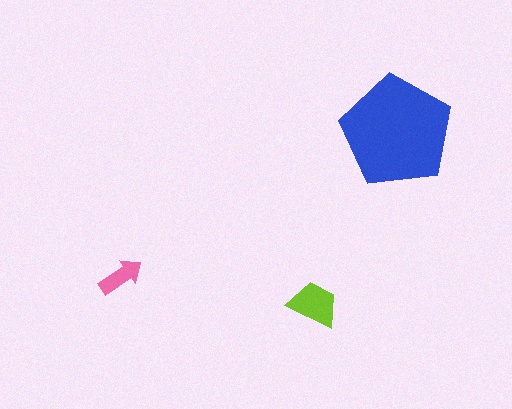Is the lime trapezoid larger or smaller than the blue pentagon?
Smaller.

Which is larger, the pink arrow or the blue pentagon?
The blue pentagon.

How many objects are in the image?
There are 3 objects in the image.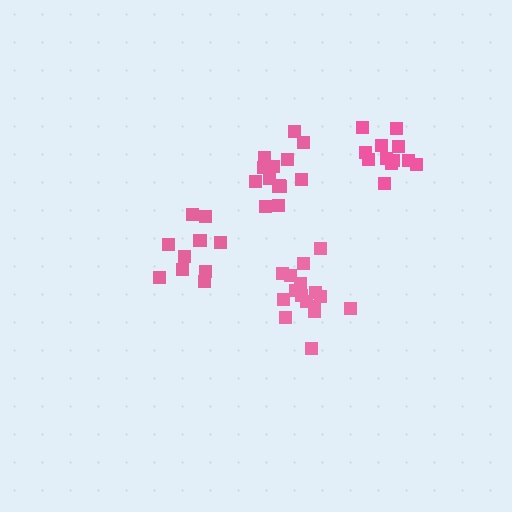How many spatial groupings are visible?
There are 4 spatial groupings.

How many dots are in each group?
Group 1: 11 dots, Group 2: 14 dots, Group 3: 16 dots, Group 4: 12 dots (53 total).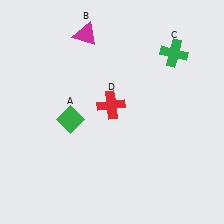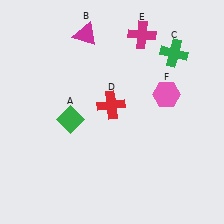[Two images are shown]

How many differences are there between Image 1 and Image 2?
There are 2 differences between the two images.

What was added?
A magenta cross (E), a pink hexagon (F) were added in Image 2.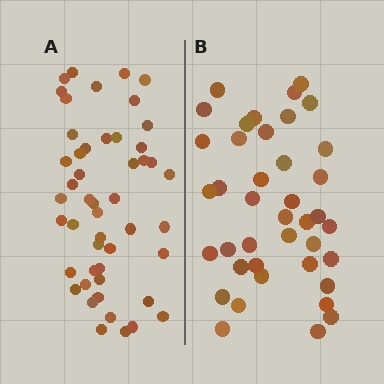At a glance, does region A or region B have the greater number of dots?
Region A (the left region) has more dots.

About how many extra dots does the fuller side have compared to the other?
Region A has roughly 8 or so more dots than region B.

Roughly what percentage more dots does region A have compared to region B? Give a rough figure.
About 20% more.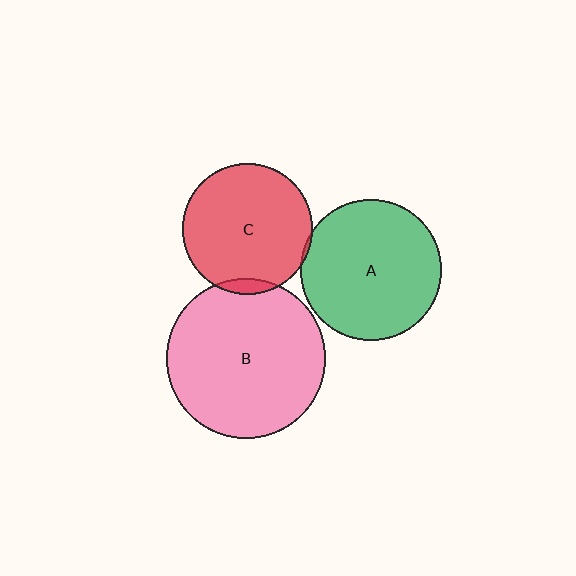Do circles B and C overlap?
Yes.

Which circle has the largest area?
Circle B (pink).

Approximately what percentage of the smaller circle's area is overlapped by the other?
Approximately 5%.